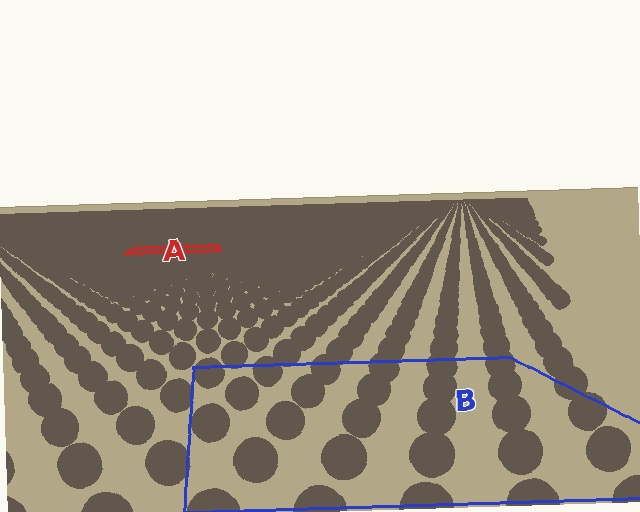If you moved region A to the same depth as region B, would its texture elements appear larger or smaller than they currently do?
They would appear larger. At a closer depth, the same texture elements are projected at a bigger on-screen size.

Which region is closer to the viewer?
Region B is closer. The texture elements there are larger and more spread out.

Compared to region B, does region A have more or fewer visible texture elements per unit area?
Region A has more texture elements per unit area — they are packed more densely because it is farther away.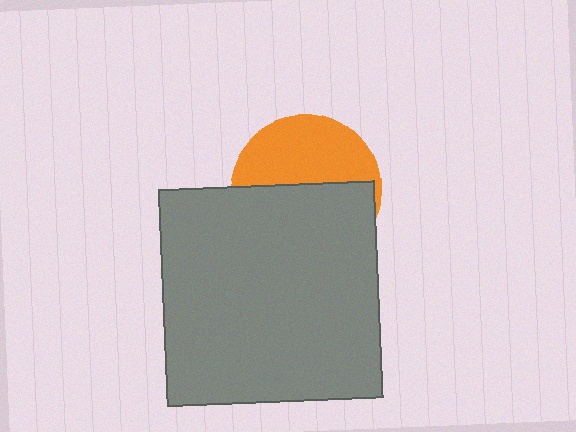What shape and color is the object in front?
The object in front is a gray square.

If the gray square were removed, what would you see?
You would see the complete orange circle.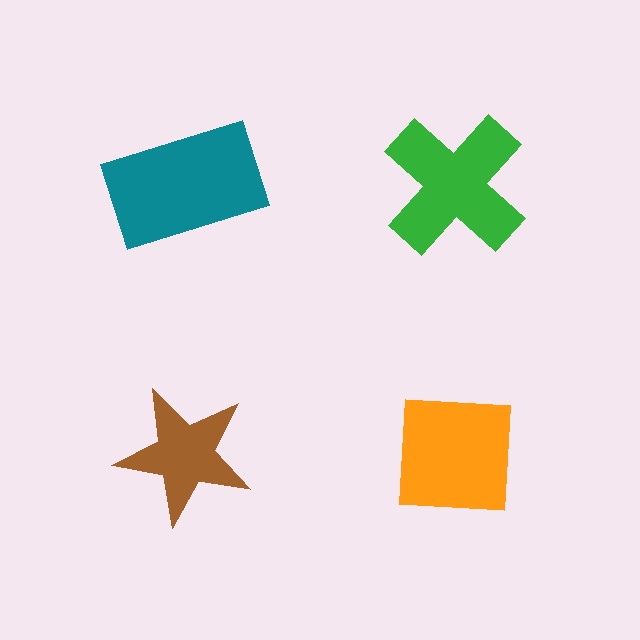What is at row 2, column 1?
A brown star.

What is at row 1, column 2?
A green cross.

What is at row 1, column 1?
A teal rectangle.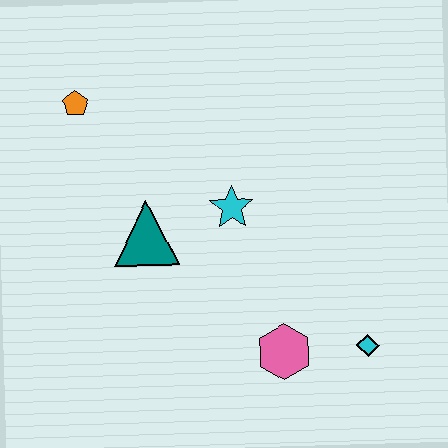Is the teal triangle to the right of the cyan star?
No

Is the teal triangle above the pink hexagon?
Yes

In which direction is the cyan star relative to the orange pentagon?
The cyan star is to the right of the orange pentagon.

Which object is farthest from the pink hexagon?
The orange pentagon is farthest from the pink hexagon.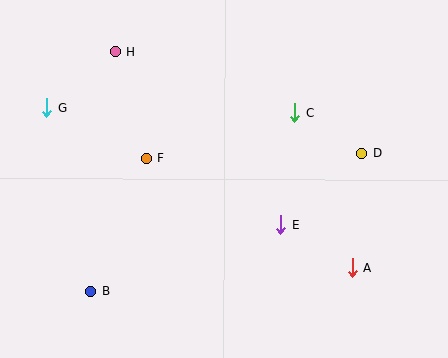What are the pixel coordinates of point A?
Point A is at (352, 268).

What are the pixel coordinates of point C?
Point C is at (295, 113).